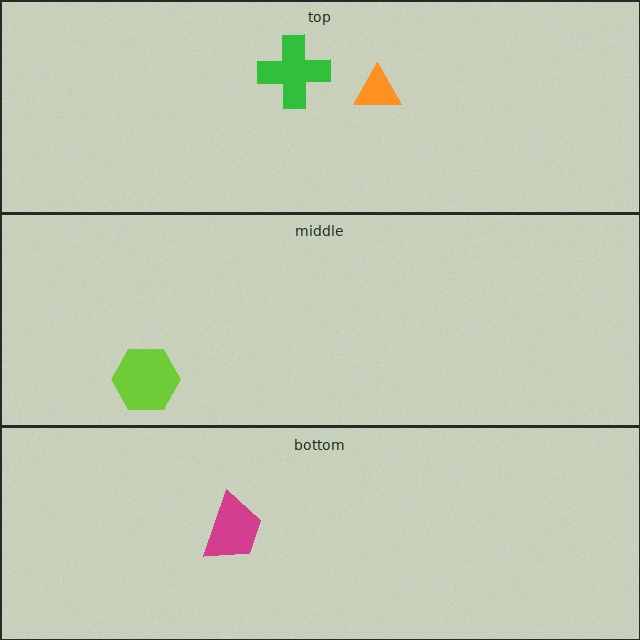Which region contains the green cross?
The top region.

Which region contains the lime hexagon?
The middle region.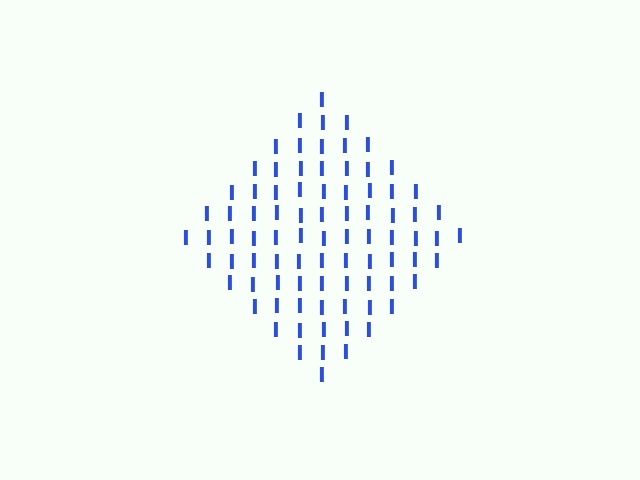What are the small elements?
The small elements are letter I's.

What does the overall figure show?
The overall figure shows a diamond.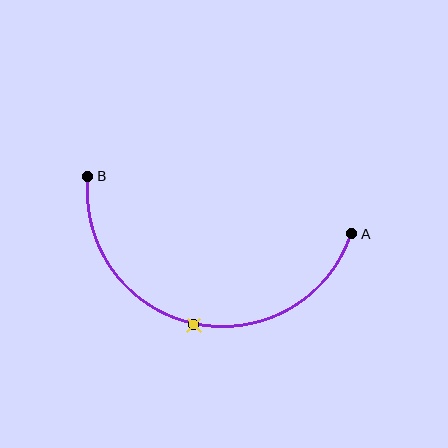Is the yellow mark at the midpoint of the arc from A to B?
Yes. The yellow mark lies on the arc at equal arc-length from both A and B — it is the arc midpoint.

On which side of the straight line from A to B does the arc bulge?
The arc bulges below the straight line connecting A and B.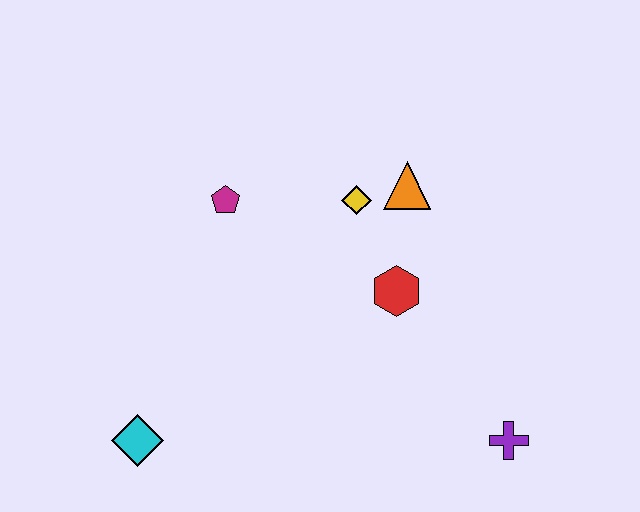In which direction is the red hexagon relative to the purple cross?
The red hexagon is above the purple cross.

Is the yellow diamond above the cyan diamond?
Yes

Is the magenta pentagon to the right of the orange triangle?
No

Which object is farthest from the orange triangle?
The cyan diamond is farthest from the orange triangle.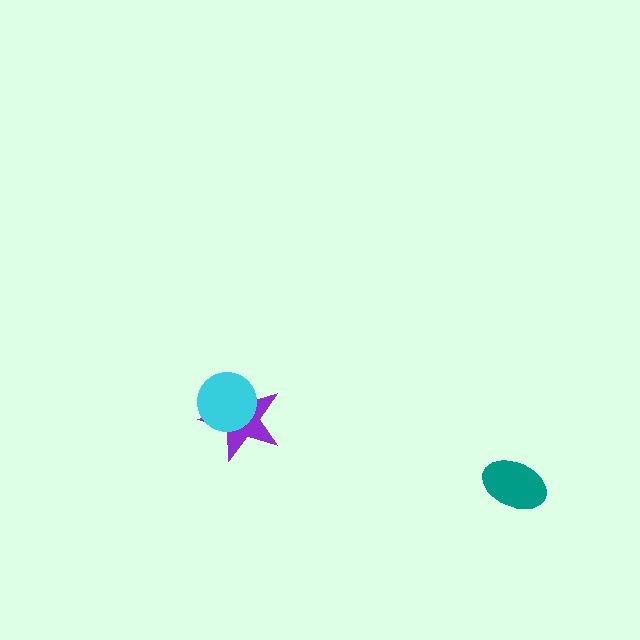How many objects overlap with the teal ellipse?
0 objects overlap with the teal ellipse.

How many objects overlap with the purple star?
1 object overlaps with the purple star.